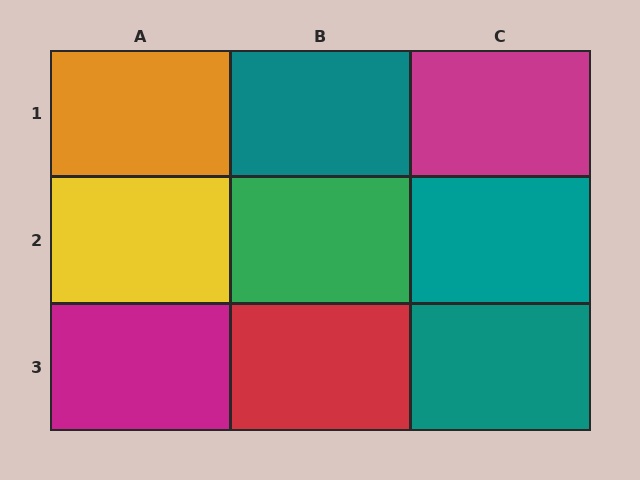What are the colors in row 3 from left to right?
Magenta, red, teal.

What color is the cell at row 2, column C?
Teal.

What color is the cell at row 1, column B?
Teal.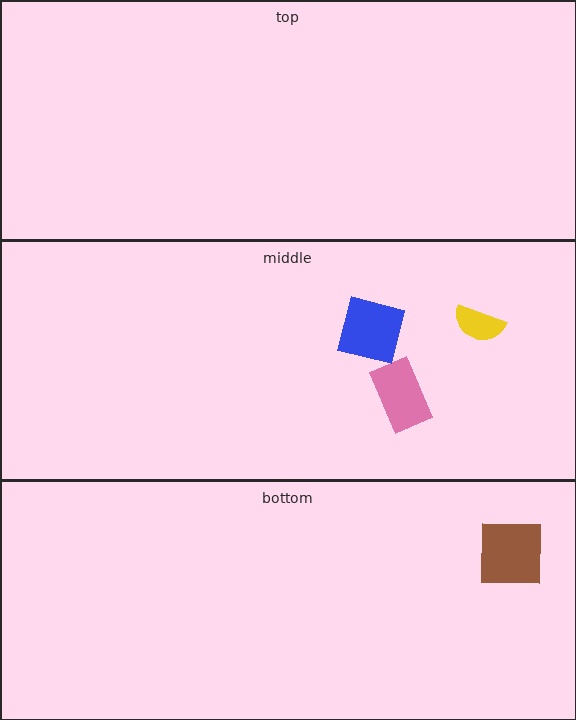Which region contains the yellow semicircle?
The middle region.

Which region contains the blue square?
The middle region.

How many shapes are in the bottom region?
1.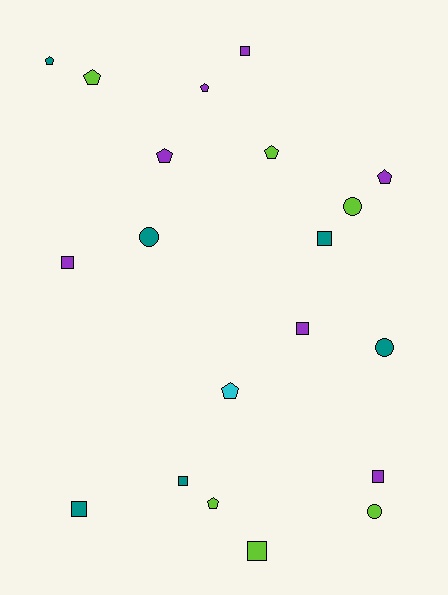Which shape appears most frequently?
Square, with 8 objects.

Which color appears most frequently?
Purple, with 7 objects.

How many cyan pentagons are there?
There is 1 cyan pentagon.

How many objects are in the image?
There are 20 objects.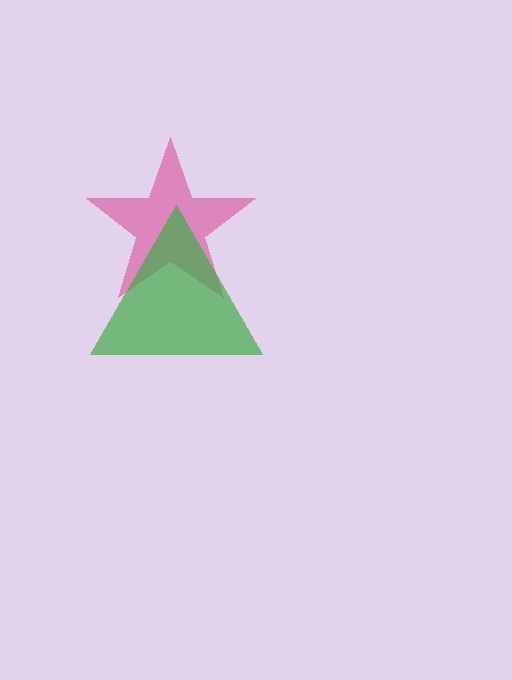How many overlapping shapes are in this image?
There are 2 overlapping shapes in the image.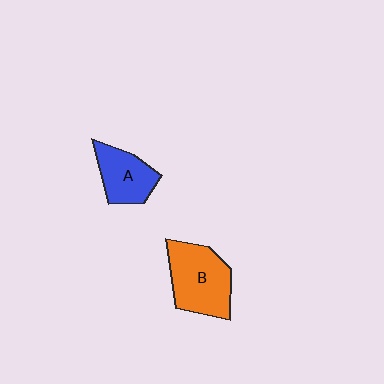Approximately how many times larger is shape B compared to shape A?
Approximately 1.4 times.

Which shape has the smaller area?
Shape A (blue).